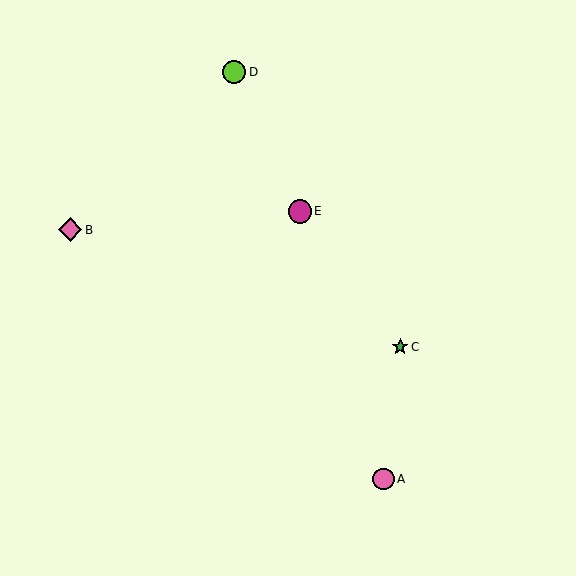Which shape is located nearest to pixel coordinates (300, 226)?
The magenta circle (labeled E) at (300, 211) is nearest to that location.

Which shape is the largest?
The pink diamond (labeled B) is the largest.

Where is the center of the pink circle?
The center of the pink circle is at (383, 479).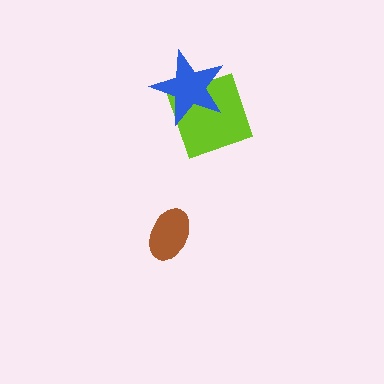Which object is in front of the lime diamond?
The blue star is in front of the lime diamond.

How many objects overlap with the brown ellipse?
0 objects overlap with the brown ellipse.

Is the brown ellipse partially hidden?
No, no other shape covers it.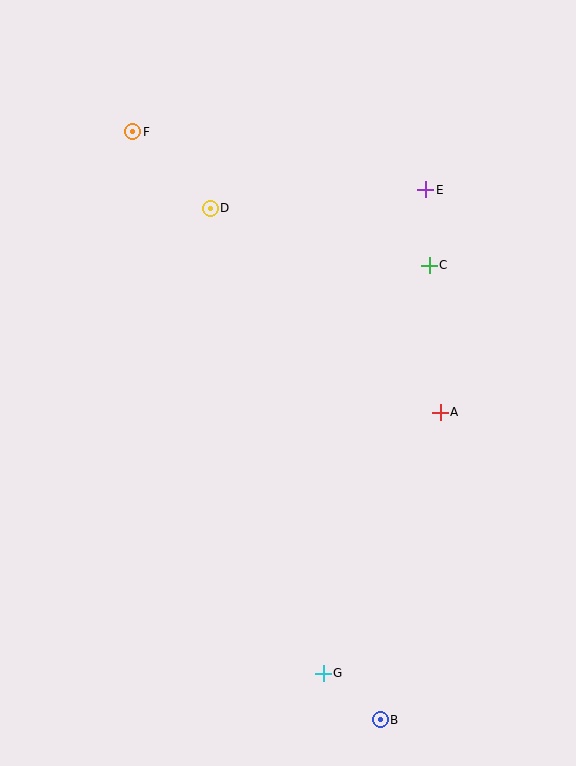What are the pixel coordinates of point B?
Point B is at (380, 720).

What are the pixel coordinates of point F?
Point F is at (133, 132).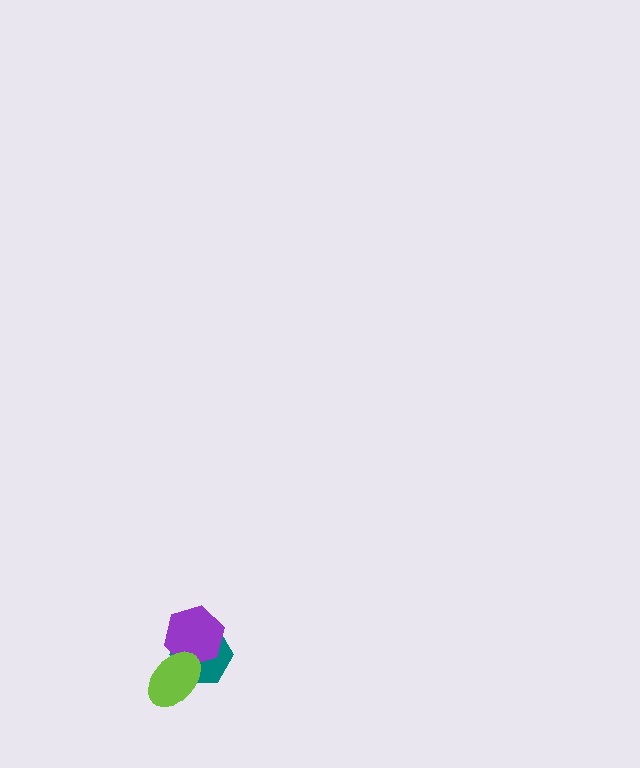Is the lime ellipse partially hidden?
No, no other shape covers it.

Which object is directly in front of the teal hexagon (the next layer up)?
The purple hexagon is directly in front of the teal hexagon.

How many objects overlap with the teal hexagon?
2 objects overlap with the teal hexagon.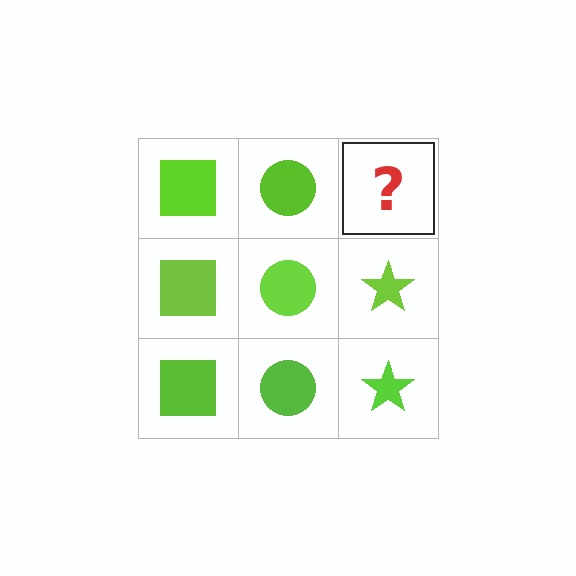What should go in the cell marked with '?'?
The missing cell should contain a lime star.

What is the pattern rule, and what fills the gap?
The rule is that each column has a consistent shape. The gap should be filled with a lime star.